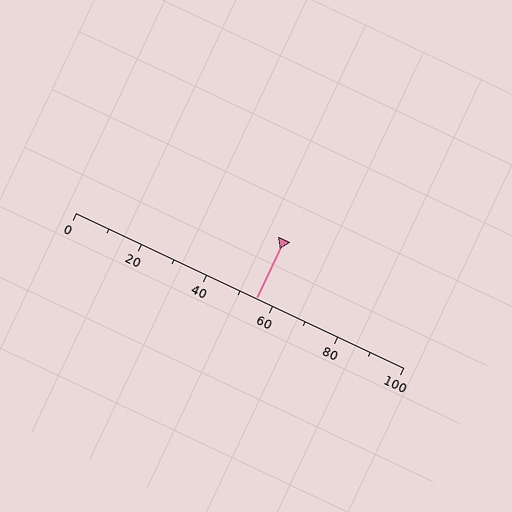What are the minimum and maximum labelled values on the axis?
The axis runs from 0 to 100.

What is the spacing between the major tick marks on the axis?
The major ticks are spaced 20 apart.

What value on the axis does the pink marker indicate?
The marker indicates approximately 55.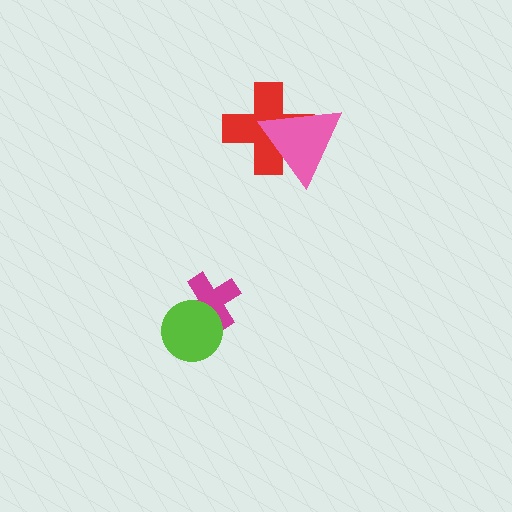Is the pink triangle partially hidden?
No, no other shape covers it.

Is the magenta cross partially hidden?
Yes, it is partially covered by another shape.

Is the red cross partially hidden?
Yes, it is partially covered by another shape.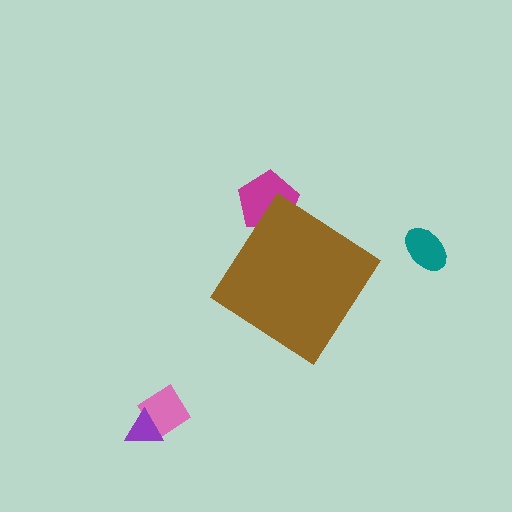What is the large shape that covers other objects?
A brown diamond.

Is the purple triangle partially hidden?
No, the purple triangle is fully visible.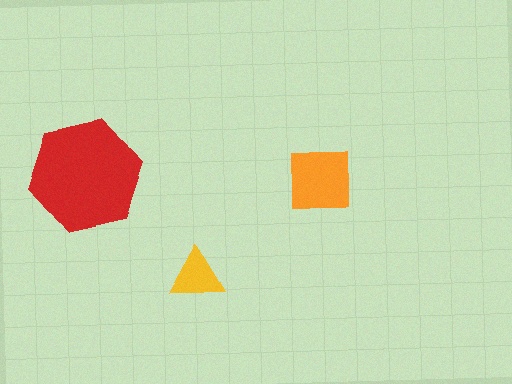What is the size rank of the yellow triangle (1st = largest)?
3rd.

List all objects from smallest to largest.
The yellow triangle, the orange square, the red hexagon.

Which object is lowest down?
The yellow triangle is bottommost.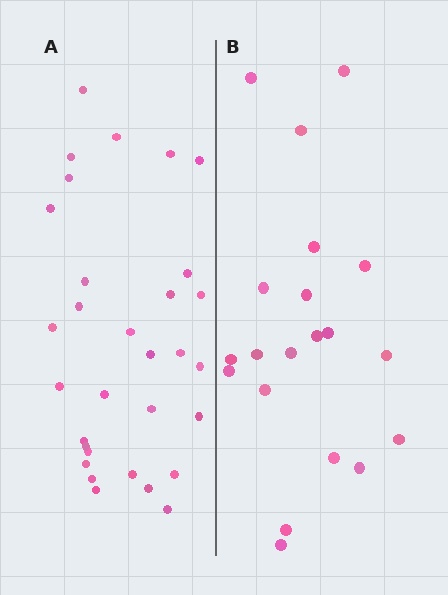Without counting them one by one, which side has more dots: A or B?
Region A (the left region) has more dots.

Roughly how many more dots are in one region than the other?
Region A has roughly 12 or so more dots than region B.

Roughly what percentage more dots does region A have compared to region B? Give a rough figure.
About 55% more.